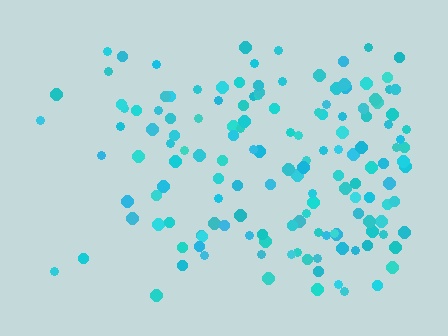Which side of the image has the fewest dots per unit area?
The left.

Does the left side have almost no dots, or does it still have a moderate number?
Still a moderate number, just noticeably fewer than the right.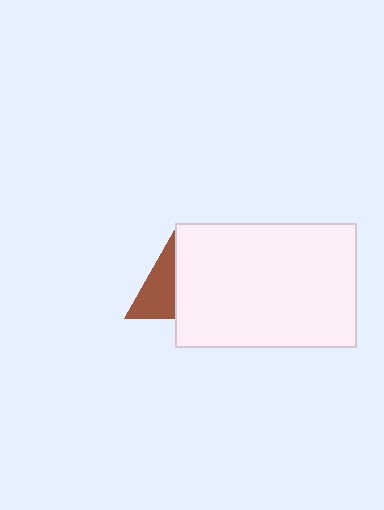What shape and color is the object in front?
The object in front is a white rectangle.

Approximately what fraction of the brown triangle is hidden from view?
Roughly 48% of the brown triangle is hidden behind the white rectangle.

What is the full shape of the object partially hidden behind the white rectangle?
The partially hidden object is a brown triangle.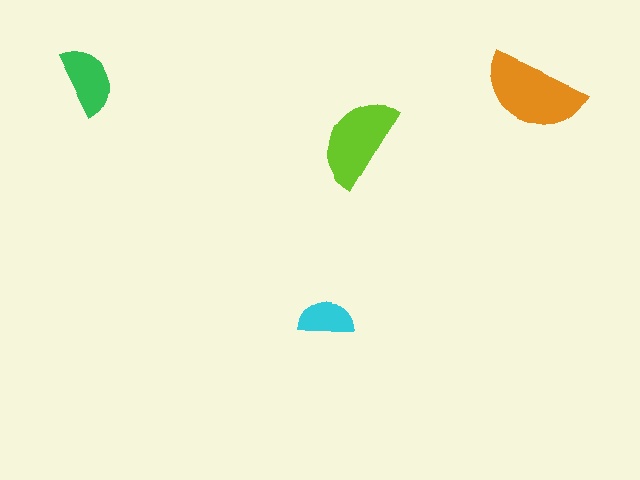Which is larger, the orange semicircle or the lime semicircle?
The orange one.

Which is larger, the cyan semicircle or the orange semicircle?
The orange one.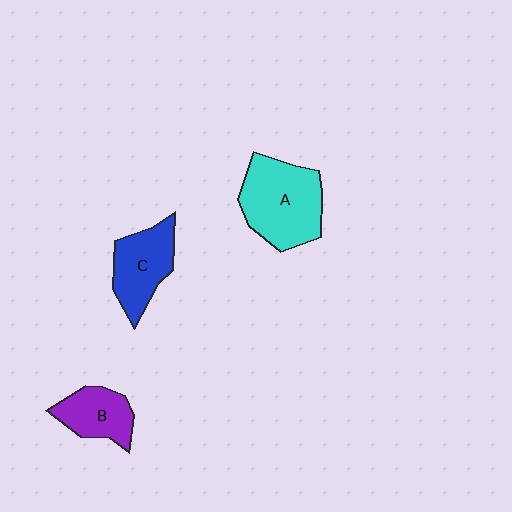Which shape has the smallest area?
Shape B (purple).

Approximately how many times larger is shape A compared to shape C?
Approximately 1.4 times.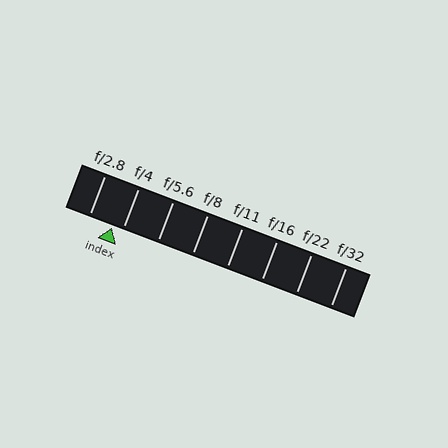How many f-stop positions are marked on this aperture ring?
There are 8 f-stop positions marked.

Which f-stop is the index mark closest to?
The index mark is closest to f/4.